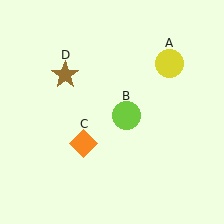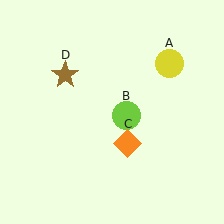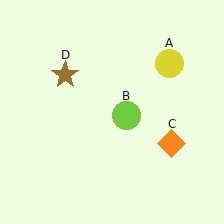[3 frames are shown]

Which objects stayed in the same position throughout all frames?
Yellow circle (object A) and lime circle (object B) and brown star (object D) remained stationary.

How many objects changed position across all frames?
1 object changed position: orange diamond (object C).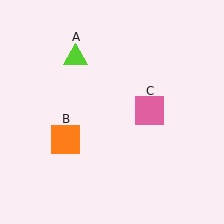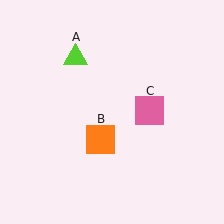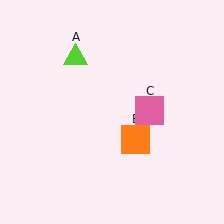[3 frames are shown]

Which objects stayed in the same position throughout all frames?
Lime triangle (object A) and pink square (object C) remained stationary.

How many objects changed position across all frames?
1 object changed position: orange square (object B).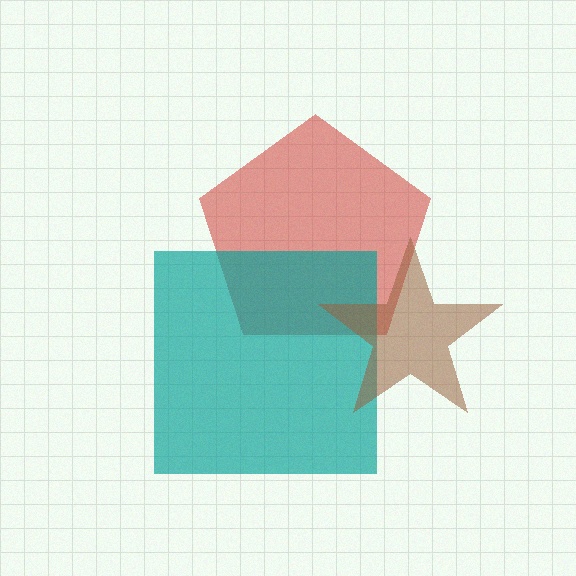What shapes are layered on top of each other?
The layered shapes are: a red pentagon, a teal square, a brown star.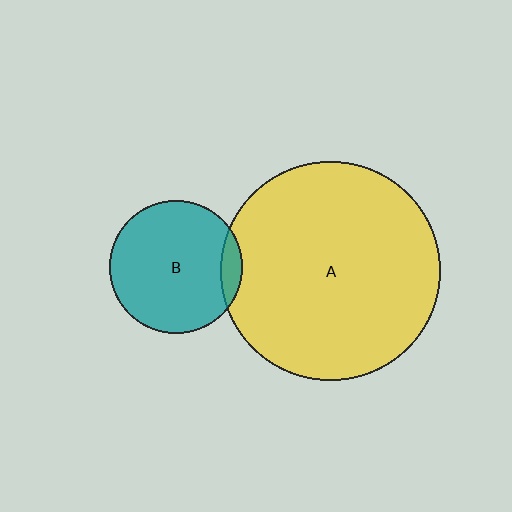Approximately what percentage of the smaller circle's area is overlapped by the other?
Approximately 10%.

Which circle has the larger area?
Circle A (yellow).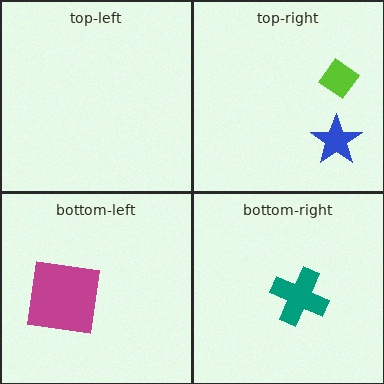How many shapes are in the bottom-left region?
1.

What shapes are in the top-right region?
The blue star, the lime diamond.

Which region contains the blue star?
The top-right region.